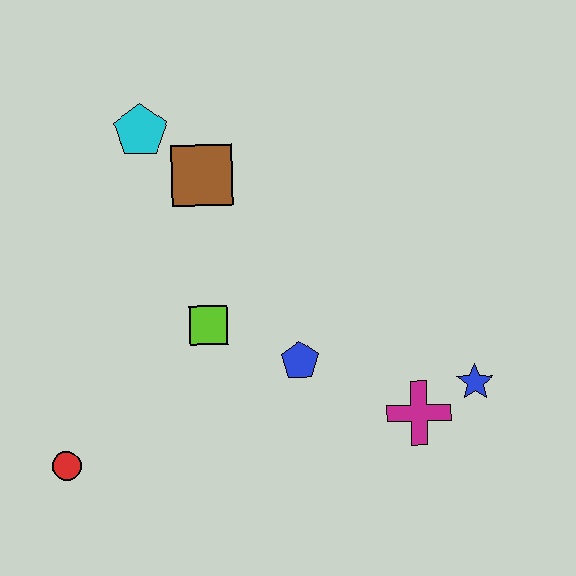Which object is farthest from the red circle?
The blue star is farthest from the red circle.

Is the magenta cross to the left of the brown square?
No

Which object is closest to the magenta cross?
The blue star is closest to the magenta cross.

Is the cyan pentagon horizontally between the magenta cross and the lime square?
No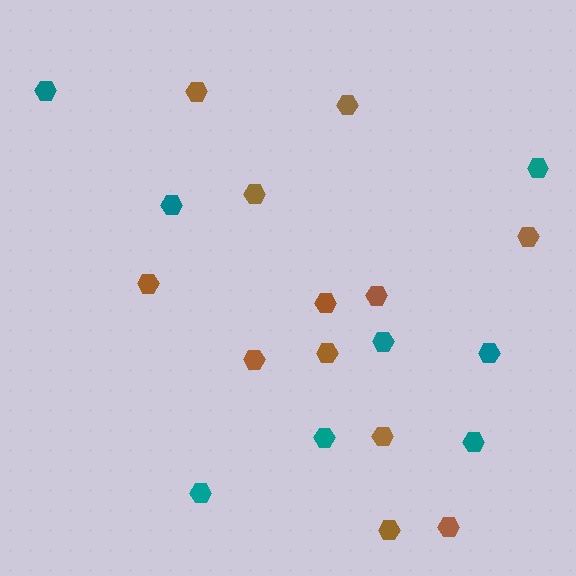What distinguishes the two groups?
There are 2 groups: one group of teal hexagons (8) and one group of brown hexagons (12).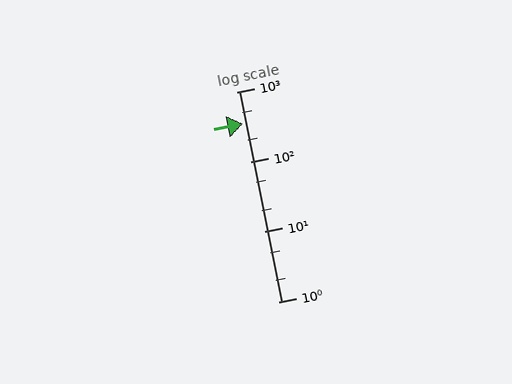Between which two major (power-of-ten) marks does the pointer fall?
The pointer is between 100 and 1000.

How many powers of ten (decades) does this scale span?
The scale spans 3 decades, from 1 to 1000.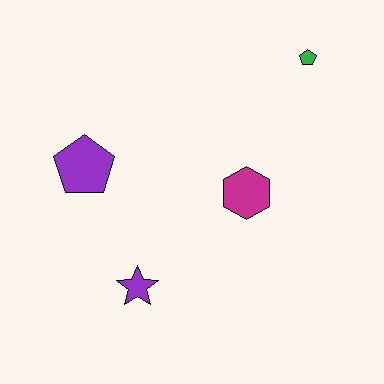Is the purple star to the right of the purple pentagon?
Yes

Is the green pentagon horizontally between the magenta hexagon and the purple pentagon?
No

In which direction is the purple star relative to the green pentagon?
The purple star is below the green pentagon.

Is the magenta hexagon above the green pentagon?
No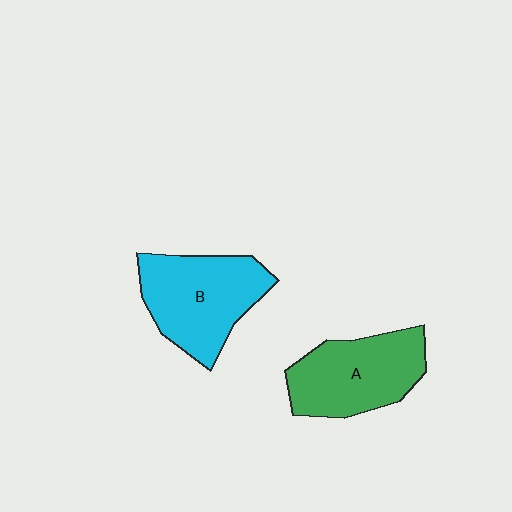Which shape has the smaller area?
Shape A (green).